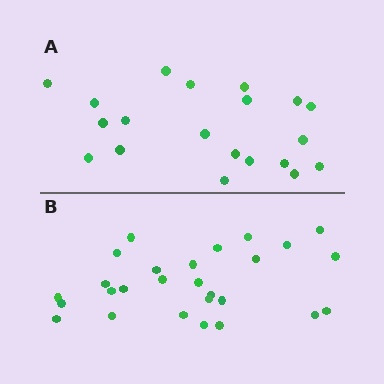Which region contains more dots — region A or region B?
Region B (the bottom region) has more dots.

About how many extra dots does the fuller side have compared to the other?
Region B has roughly 8 or so more dots than region A.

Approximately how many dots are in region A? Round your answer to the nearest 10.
About 20 dots.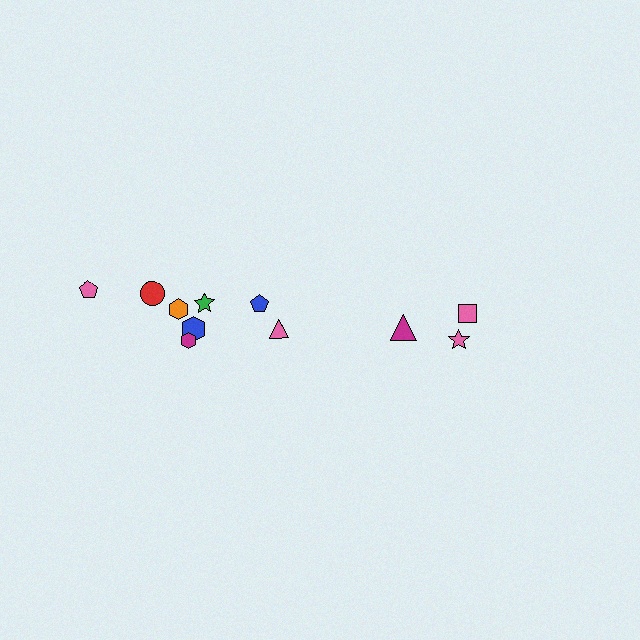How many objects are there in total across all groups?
There are 11 objects.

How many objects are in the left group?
There are 8 objects.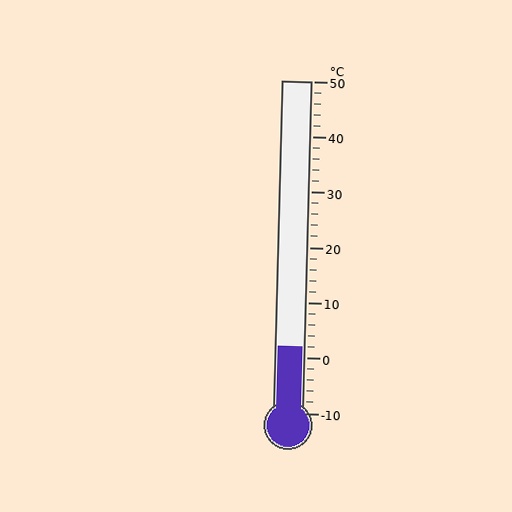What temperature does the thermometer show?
The thermometer shows approximately 2°C.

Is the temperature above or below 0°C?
The temperature is above 0°C.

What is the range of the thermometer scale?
The thermometer scale ranges from -10°C to 50°C.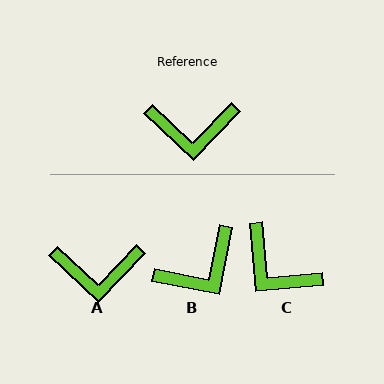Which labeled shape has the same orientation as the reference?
A.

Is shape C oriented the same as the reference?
No, it is off by about 42 degrees.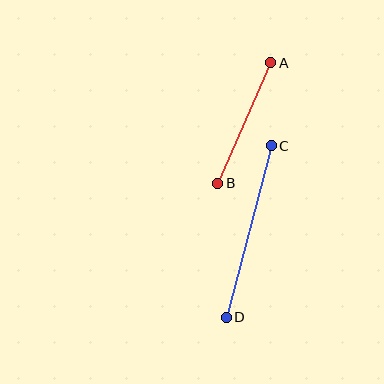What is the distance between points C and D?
The distance is approximately 177 pixels.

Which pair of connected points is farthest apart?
Points C and D are farthest apart.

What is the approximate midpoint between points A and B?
The midpoint is at approximately (244, 123) pixels.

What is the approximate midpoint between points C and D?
The midpoint is at approximately (249, 232) pixels.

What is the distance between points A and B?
The distance is approximately 132 pixels.